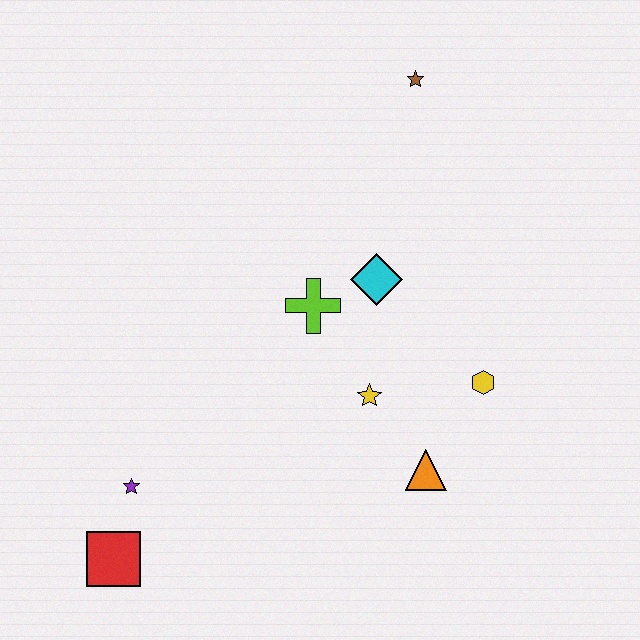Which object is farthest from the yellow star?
The brown star is farthest from the yellow star.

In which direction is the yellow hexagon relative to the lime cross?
The yellow hexagon is to the right of the lime cross.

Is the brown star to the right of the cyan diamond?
Yes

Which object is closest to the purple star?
The red square is closest to the purple star.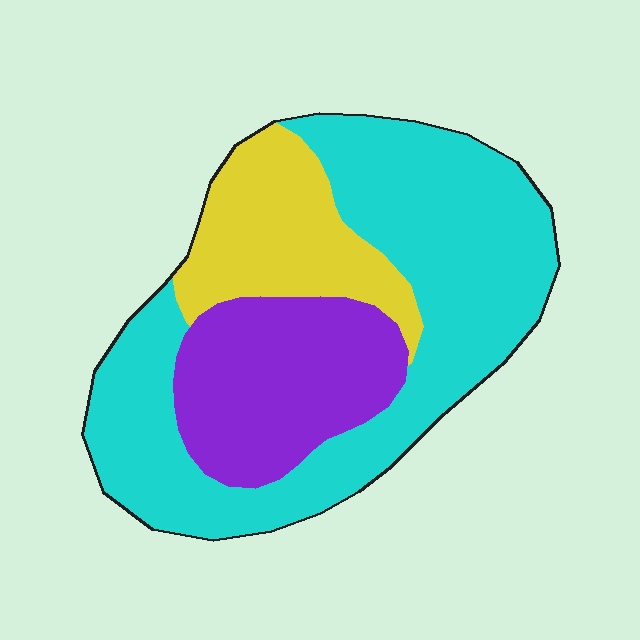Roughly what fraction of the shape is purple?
Purple takes up about one quarter (1/4) of the shape.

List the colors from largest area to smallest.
From largest to smallest: cyan, purple, yellow.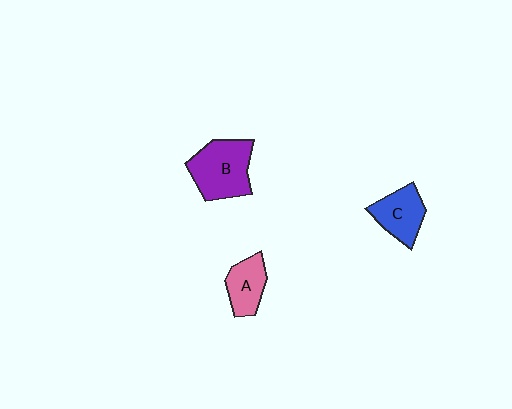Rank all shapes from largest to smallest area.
From largest to smallest: B (purple), C (blue), A (pink).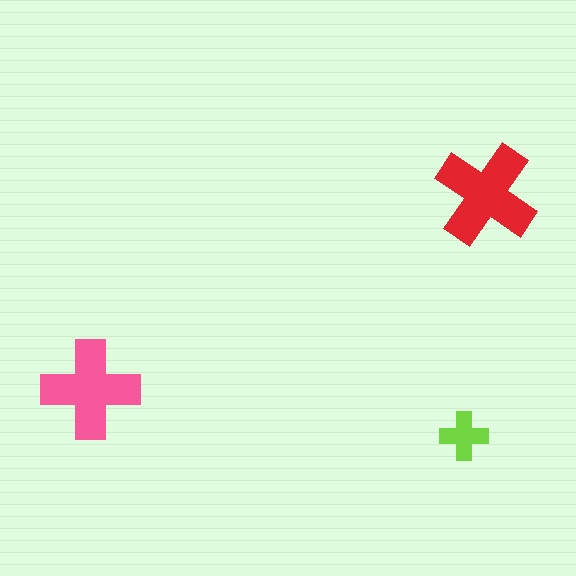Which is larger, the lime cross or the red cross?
The red one.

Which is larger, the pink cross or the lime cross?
The pink one.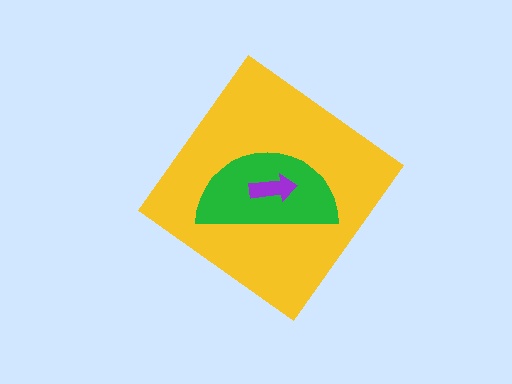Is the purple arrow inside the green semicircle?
Yes.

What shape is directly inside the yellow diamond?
The green semicircle.